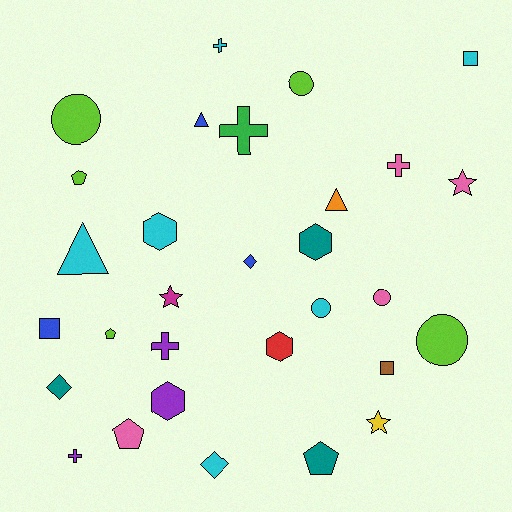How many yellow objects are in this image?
There is 1 yellow object.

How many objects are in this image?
There are 30 objects.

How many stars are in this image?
There are 3 stars.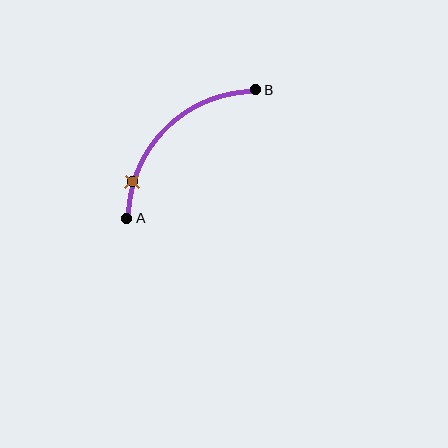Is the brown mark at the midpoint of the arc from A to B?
No. The brown mark lies on the arc but is closer to endpoint A. The arc midpoint would be at the point on the curve equidistant along the arc from both A and B.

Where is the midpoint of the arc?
The arc midpoint is the point on the curve farthest from the straight line joining A and B. It sits above and to the left of that line.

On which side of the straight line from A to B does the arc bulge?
The arc bulges above and to the left of the straight line connecting A and B.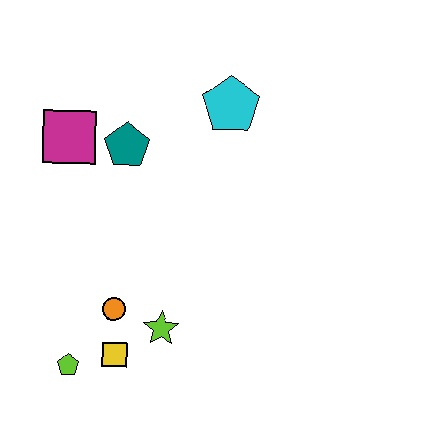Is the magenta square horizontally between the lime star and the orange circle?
No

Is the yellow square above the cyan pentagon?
No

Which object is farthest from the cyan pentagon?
The lime pentagon is farthest from the cyan pentagon.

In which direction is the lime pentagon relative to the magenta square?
The lime pentagon is below the magenta square.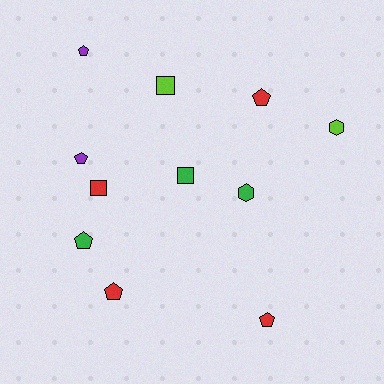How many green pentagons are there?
There is 1 green pentagon.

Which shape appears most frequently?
Pentagon, with 6 objects.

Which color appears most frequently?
Red, with 4 objects.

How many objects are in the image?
There are 11 objects.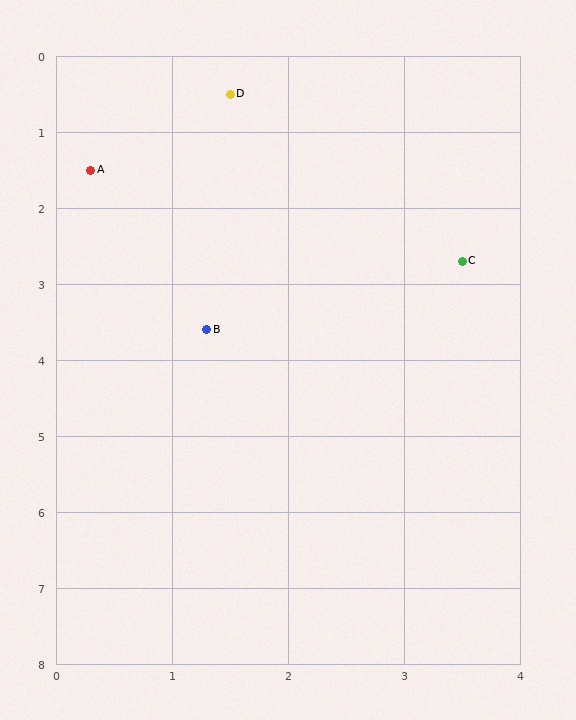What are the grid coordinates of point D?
Point D is at approximately (1.5, 0.5).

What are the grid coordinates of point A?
Point A is at approximately (0.3, 1.5).